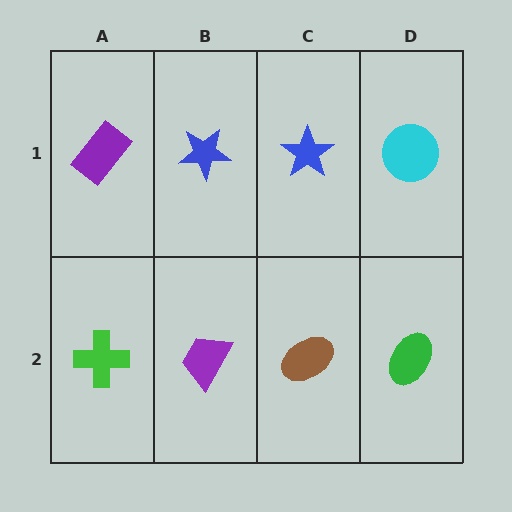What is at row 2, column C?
A brown ellipse.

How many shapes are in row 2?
4 shapes.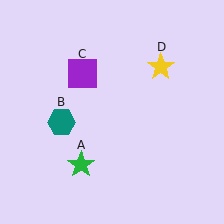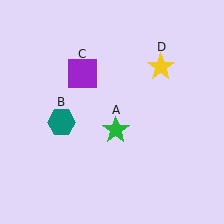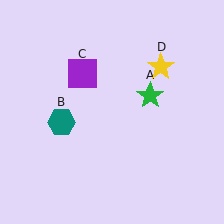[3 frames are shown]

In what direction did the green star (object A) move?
The green star (object A) moved up and to the right.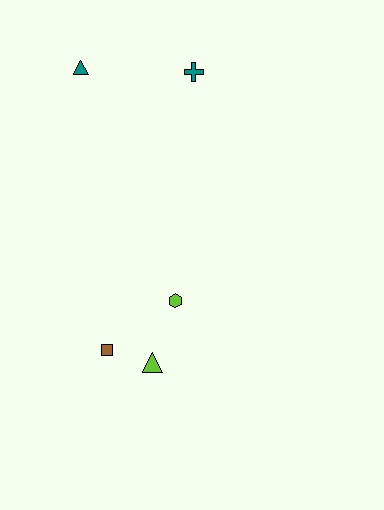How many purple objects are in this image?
There are no purple objects.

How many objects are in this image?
There are 5 objects.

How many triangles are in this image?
There are 2 triangles.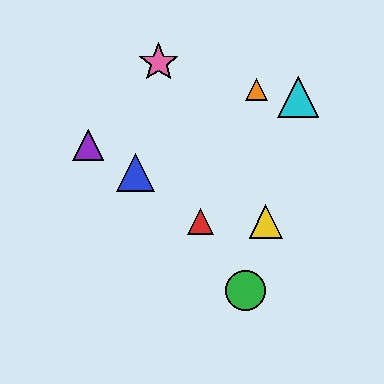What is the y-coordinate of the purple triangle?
The purple triangle is at y≈145.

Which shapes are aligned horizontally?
The red triangle, the yellow triangle are aligned horizontally.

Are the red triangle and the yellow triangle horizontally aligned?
Yes, both are at y≈221.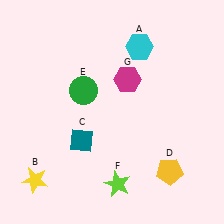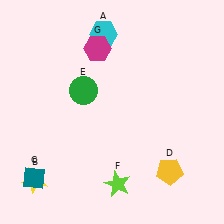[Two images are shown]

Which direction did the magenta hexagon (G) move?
The magenta hexagon (G) moved up.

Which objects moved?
The objects that moved are: the cyan hexagon (A), the teal diamond (C), the magenta hexagon (G).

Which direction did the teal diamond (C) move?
The teal diamond (C) moved left.